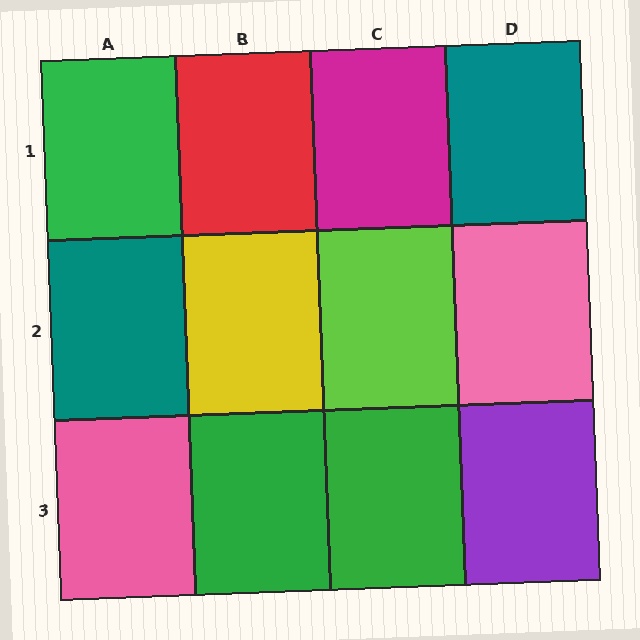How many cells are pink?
2 cells are pink.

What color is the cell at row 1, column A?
Green.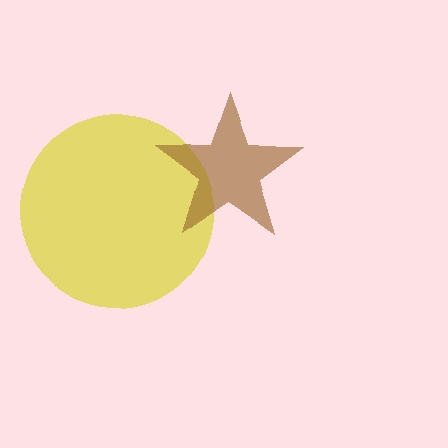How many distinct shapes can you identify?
There are 2 distinct shapes: a yellow circle, a brown star.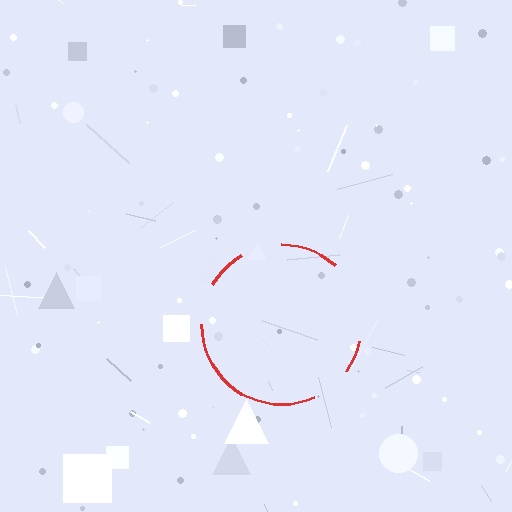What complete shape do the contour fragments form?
The contour fragments form a circle.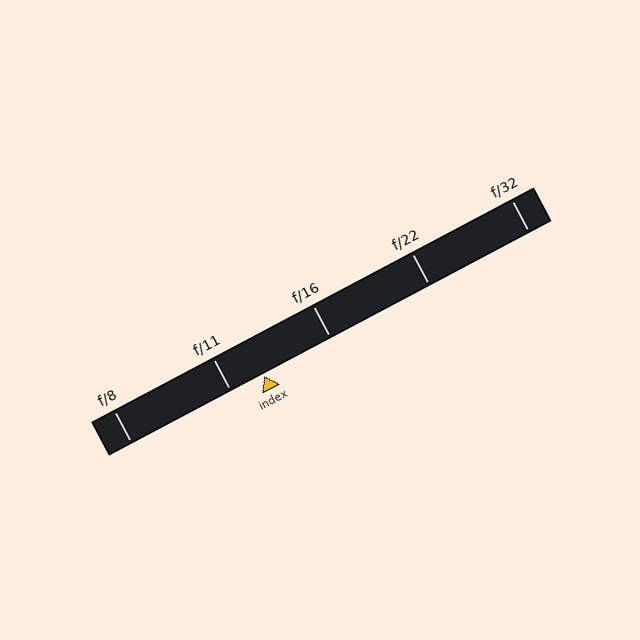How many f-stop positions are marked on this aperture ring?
There are 5 f-stop positions marked.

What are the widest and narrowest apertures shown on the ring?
The widest aperture shown is f/8 and the narrowest is f/32.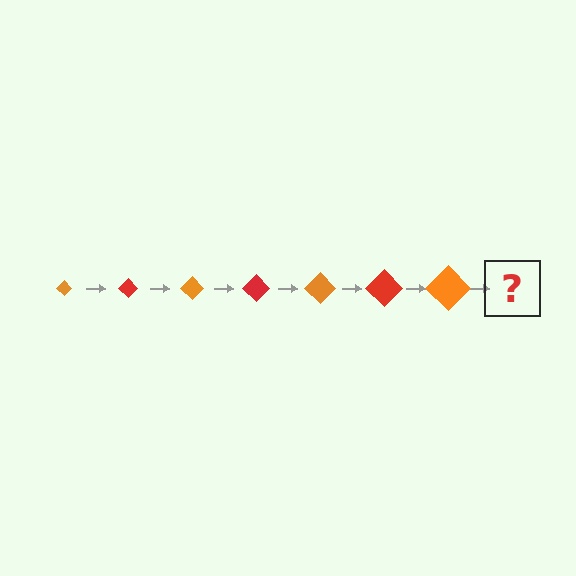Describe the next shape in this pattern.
It should be a red diamond, larger than the previous one.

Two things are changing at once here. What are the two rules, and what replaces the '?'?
The two rules are that the diamond grows larger each step and the color cycles through orange and red. The '?' should be a red diamond, larger than the previous one.